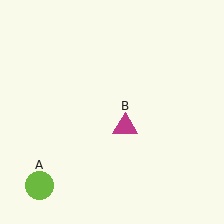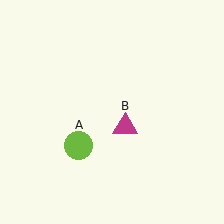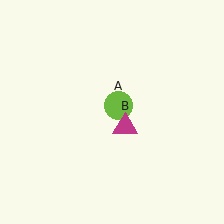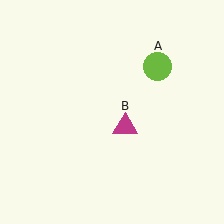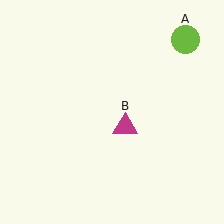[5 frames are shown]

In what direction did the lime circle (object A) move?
The lime circle (object A) moved up and to the right.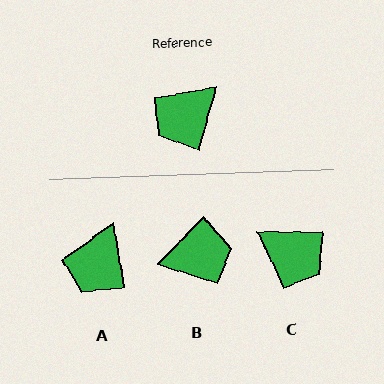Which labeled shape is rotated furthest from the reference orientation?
B, about 152 degrees away.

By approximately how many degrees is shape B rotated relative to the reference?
Approximately 152 degrees counter-clockwise.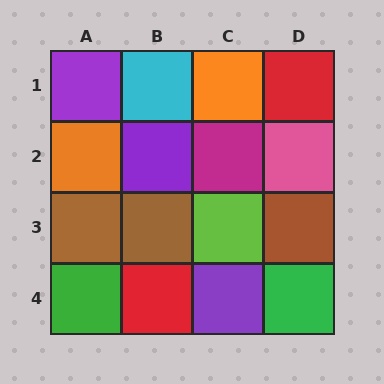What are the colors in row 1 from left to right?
Purple, cyan, orange, red.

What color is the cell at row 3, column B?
Brown.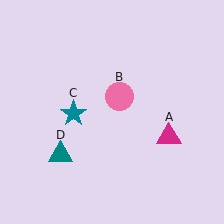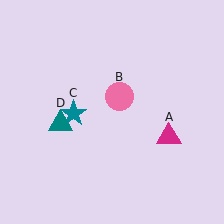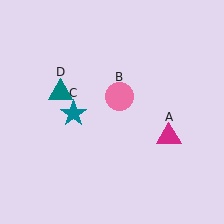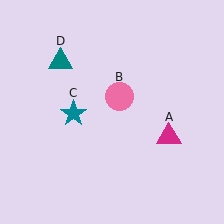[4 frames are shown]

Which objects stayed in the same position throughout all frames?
Magenta triangle (object A) and pink circle (object B) and teal star (object C) remained stationary.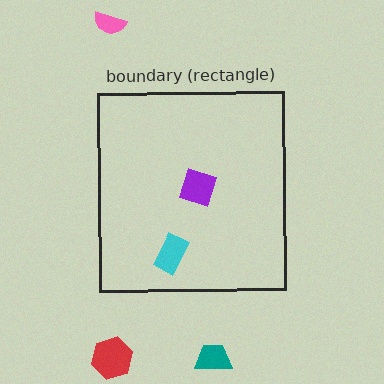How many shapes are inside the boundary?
2 inside, 3 outside.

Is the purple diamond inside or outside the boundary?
Inside.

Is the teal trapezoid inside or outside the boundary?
Outside.